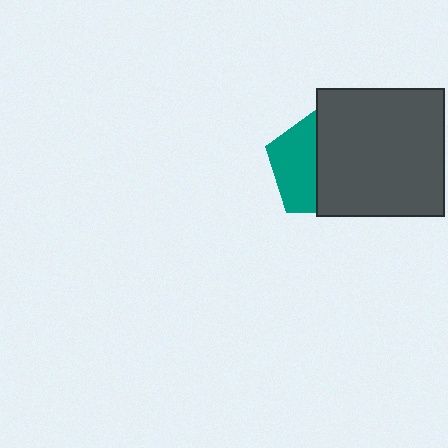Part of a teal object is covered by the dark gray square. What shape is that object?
It is a pentagon.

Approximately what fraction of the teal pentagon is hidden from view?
Roughly 57% of the teal pentagon is hidden behind the dark gray square.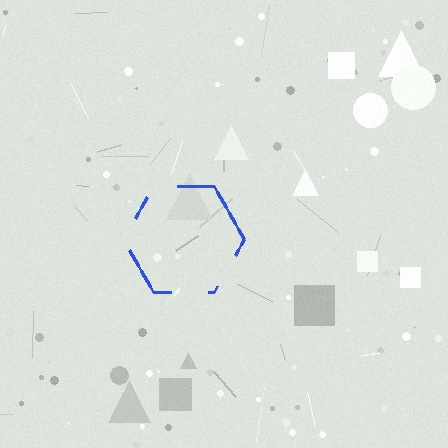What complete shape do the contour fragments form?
The contour fragments form a hexagon.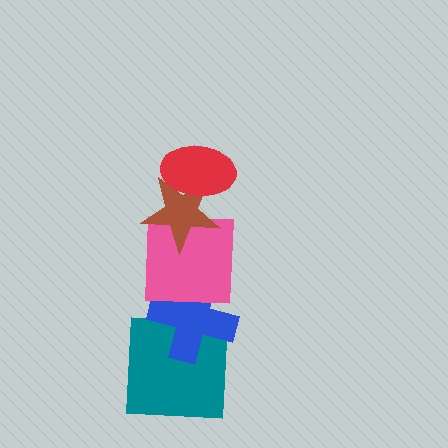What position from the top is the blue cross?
The blue cross is 4th from the top.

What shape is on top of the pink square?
The brown star is on top of the pink square.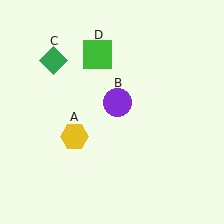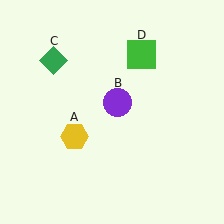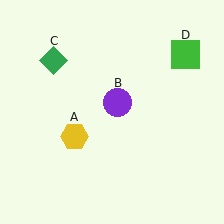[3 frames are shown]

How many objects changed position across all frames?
1 object changed position: green square (object D).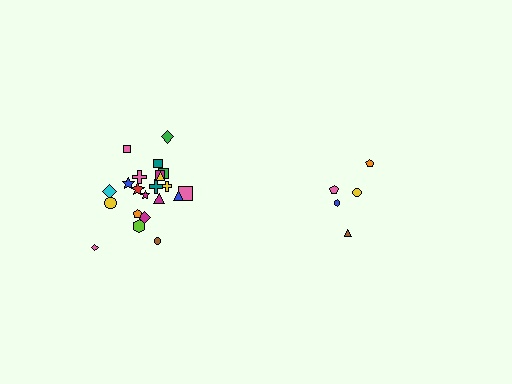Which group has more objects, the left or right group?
The left group.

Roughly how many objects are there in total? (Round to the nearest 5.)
Roughly 25 objects in total.